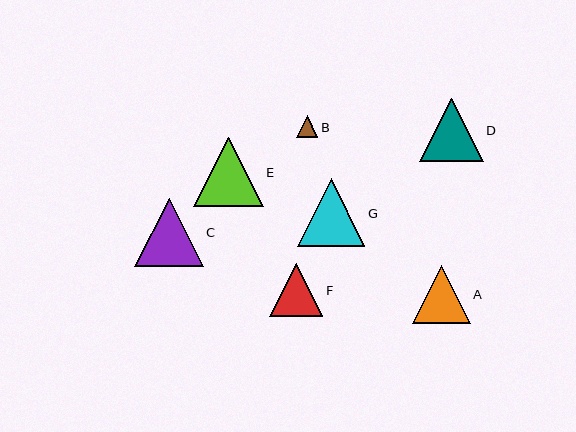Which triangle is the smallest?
Triangle B is the smallest with a size of approximately 22 pixels.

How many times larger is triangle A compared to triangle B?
Triangle A is approximately 2.6 times the size of triangle B.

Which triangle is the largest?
Triangle E is the largest with a size of approximately 69 pixels.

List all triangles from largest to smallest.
From largest to smallest: E, C, G, D, A, F, B.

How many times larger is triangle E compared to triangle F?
Triangle E is approximately 1.3 times the size of triangle F.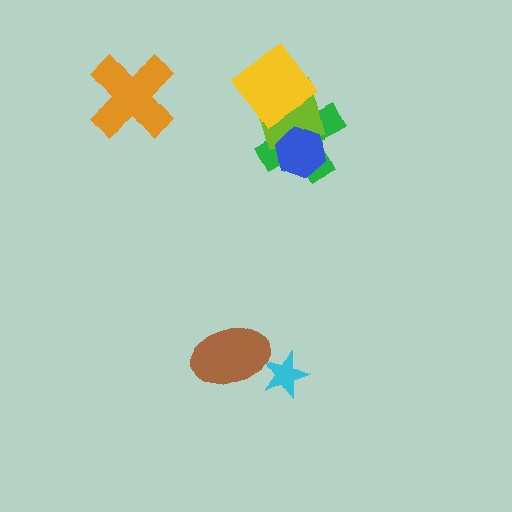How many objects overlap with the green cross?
3 objects overlap with the green cross.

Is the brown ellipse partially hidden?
No, no other shape covers it.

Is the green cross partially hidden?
Yes, it is partially covered by another shape.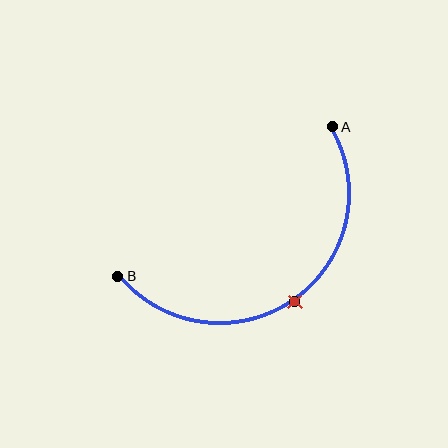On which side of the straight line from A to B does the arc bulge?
The arc bulges below and to the right of the straight line connecting A and B.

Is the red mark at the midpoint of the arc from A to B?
Yes. The red mark lies on the arc at equal arc-length from both A and B — it is the arc midpoint.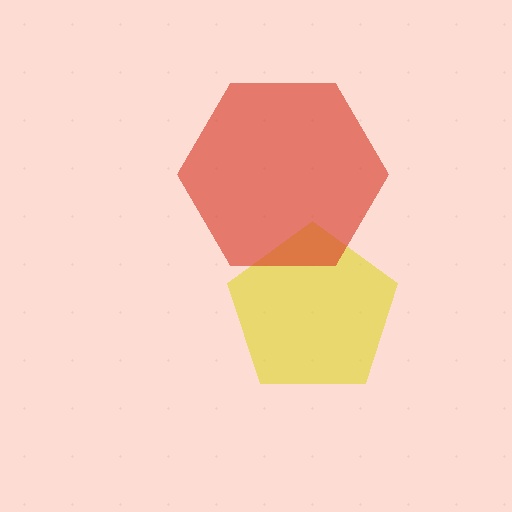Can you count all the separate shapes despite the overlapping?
Yes, there are 2 separate shapes.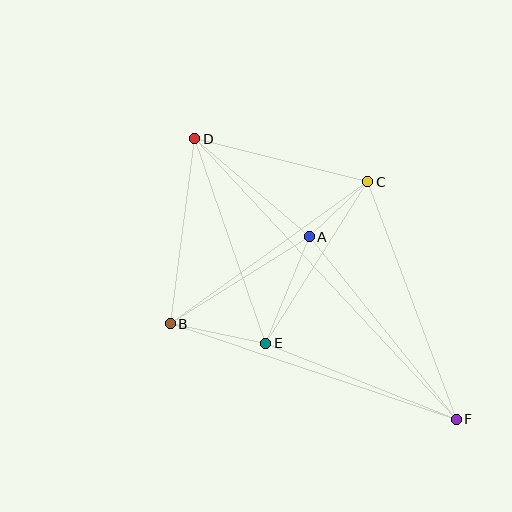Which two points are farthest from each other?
Points D and F are farthest from each other.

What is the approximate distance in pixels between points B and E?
The distance between B and E is approximately 98 pixels.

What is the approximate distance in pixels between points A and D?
The distance between A and D is approximately 151 pixels.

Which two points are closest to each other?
Points A and C are closest to each other.